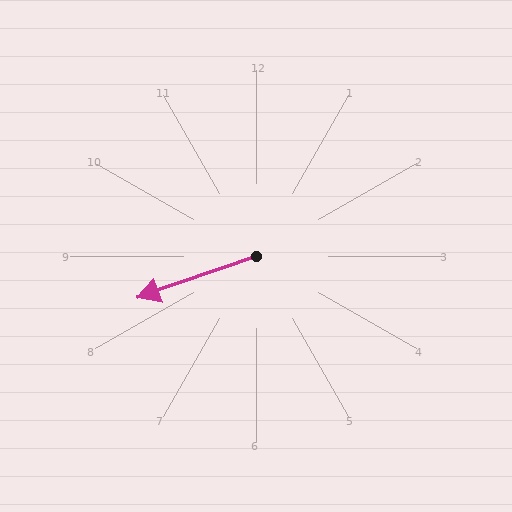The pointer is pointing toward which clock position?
Roughly 8 o'clock.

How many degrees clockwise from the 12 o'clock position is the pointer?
Approximately 251 degrees.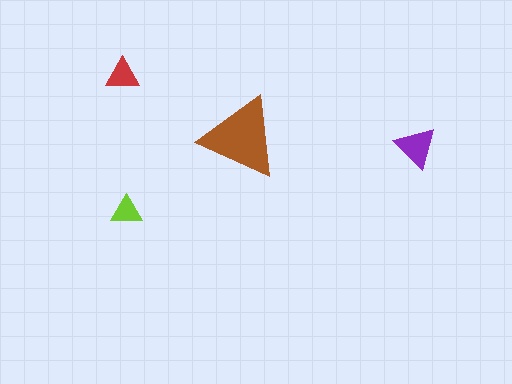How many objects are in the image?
There are 4 objects in the image.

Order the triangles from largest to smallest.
the brown one, the purple one, the red one, the lime one.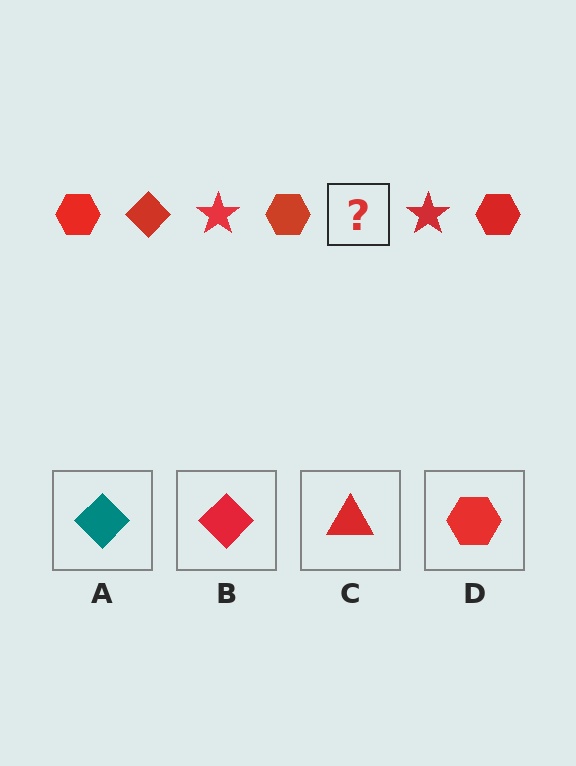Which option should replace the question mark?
Option B.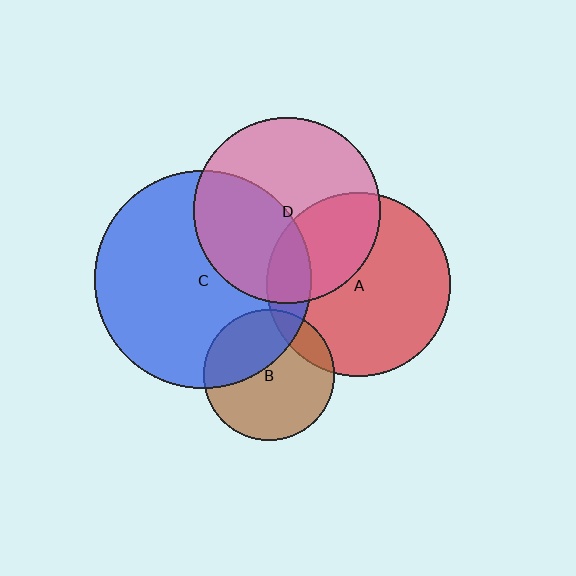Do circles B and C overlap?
Yes.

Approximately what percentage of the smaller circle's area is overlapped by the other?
Approximately 35%.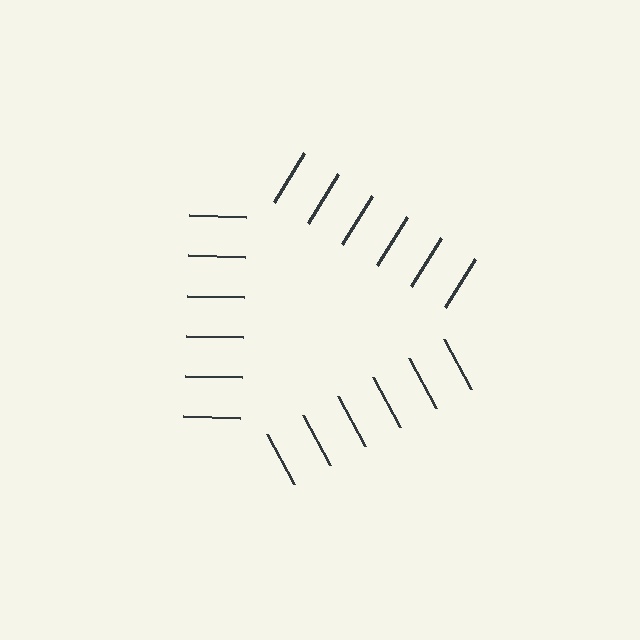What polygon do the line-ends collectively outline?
An illusory triangle — the line segments terminate on its edges but no continuous stroke is drawn.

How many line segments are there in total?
18 — 6 along each of the 3 edges.